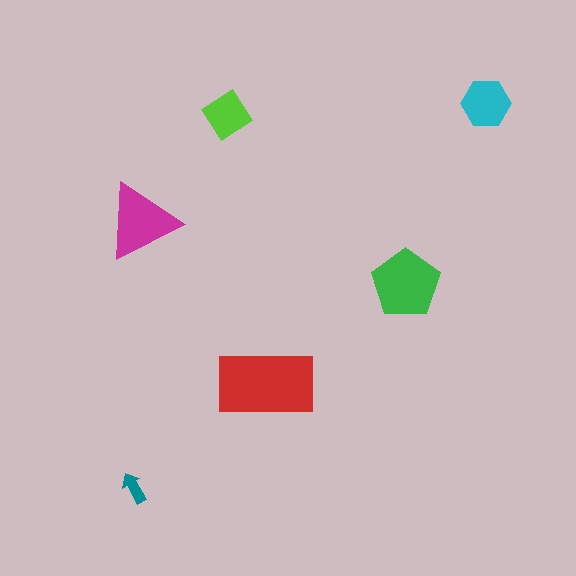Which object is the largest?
The red rectangle.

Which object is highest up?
The cyan hexagon is topmost.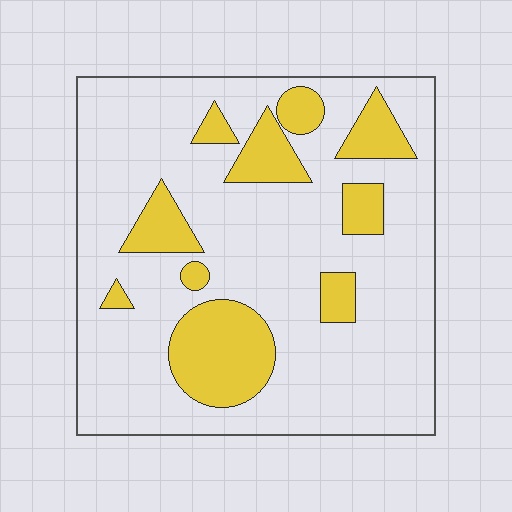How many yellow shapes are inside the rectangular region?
10.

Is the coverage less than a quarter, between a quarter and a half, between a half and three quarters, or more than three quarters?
Less than a quarter.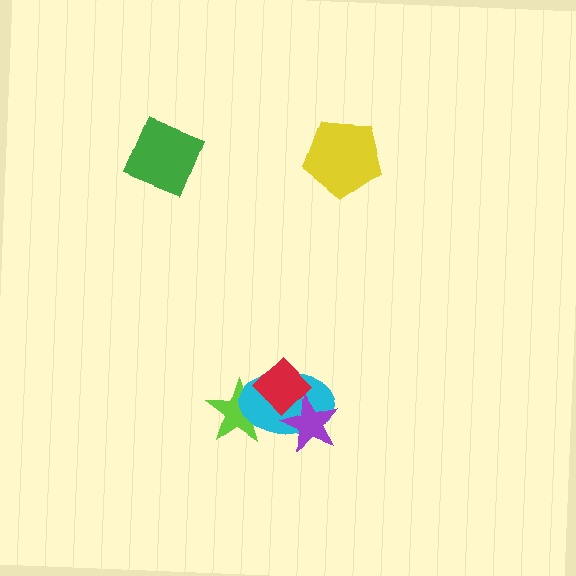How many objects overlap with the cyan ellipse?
3 objects overlap with the cyan ellipse.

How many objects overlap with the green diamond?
0 objects overlap with the green diamond.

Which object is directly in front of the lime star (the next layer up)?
The cyan ellipse is directly in front of the lime star.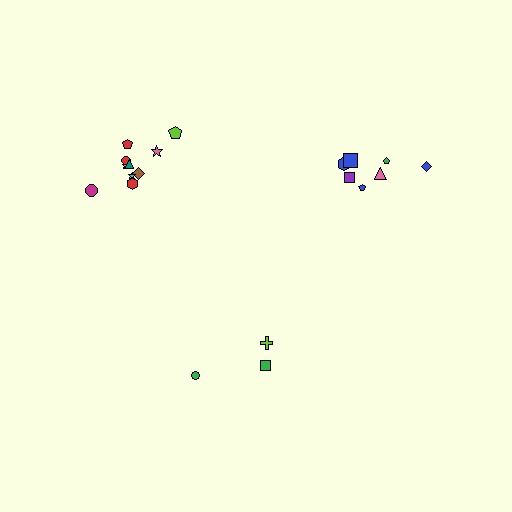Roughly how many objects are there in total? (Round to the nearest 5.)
Roughly 20 objects in total.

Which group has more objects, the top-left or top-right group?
The top-left group.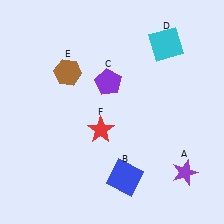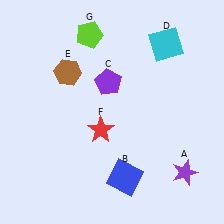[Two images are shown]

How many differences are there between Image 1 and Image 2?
There is 1 difference between the two images.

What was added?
A lime pentagon (G) was added in Image 2.